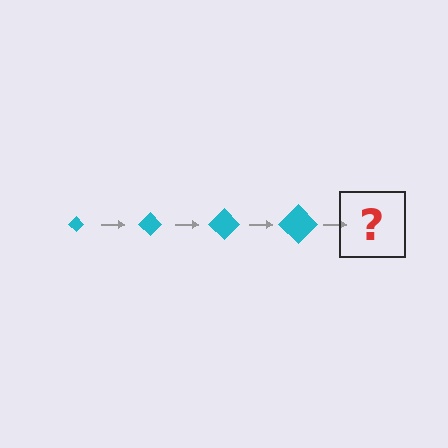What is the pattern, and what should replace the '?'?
The pattern is that the diamond gets progressively larger each step. The '?' should be a cyan diamond, larger than the previous one.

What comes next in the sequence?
The next element should be a cyan diamond, larger than the previous one.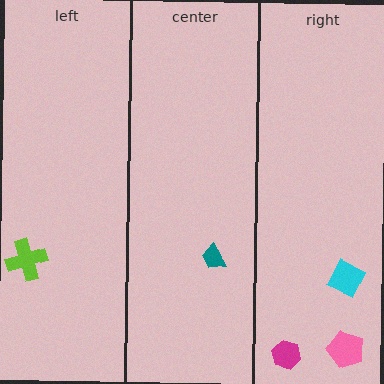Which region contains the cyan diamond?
The right region.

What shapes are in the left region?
The lime cross.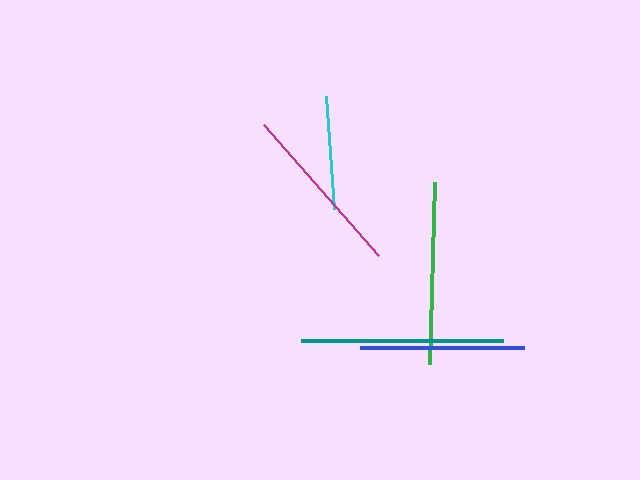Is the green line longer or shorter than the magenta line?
The green line is longer than the magenta line.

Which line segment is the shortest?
The cyan line is the shortest at approximately 113 pixels.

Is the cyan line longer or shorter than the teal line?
The teal line is longer than the cyan line.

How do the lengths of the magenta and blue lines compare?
The magenta and blue lines are approximately the same length.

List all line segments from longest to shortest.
From longest to shortest: teal, green, magenta, blue, cyan.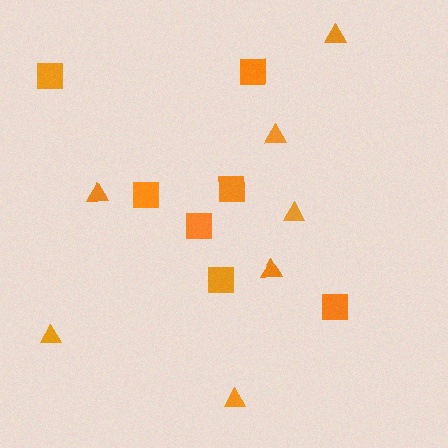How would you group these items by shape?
There are 2 groups: one group of triangles (7) and one group of squares (7).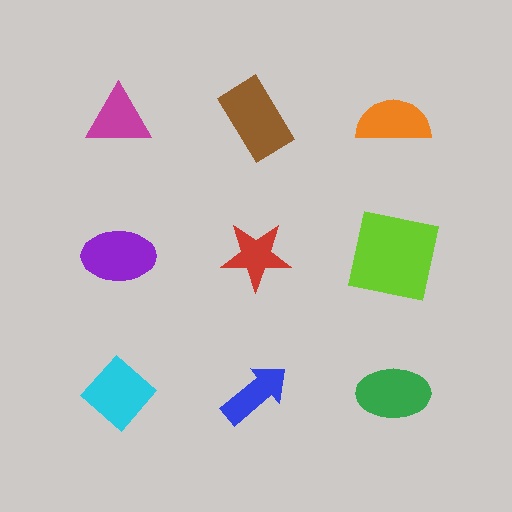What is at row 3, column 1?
A cyan diamond.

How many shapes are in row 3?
3 shapes.